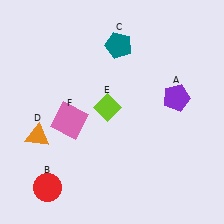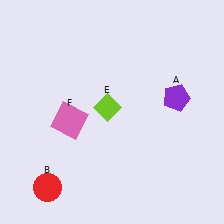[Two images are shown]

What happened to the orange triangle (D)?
The orange triangle (D) was removed in Image 2. It was in the bottom-left area of Image 1.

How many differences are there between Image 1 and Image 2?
There are 2 differences between the two images.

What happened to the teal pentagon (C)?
The teal pentagon (C) was removed in Image 2. It was in the top-right area of Image 1.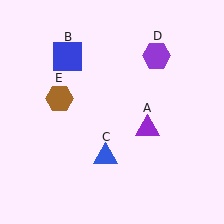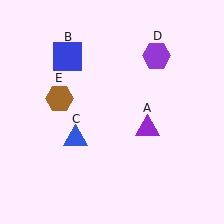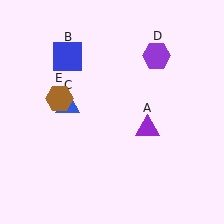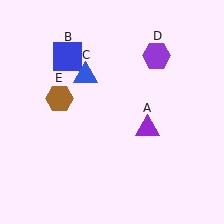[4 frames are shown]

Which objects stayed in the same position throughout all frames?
Purple triangle (object A) and blue square (object B) and purple hexagon (object D) and brown hexagon (object E) remained stationary.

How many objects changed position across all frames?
1 object changed position: blue triangle (object C).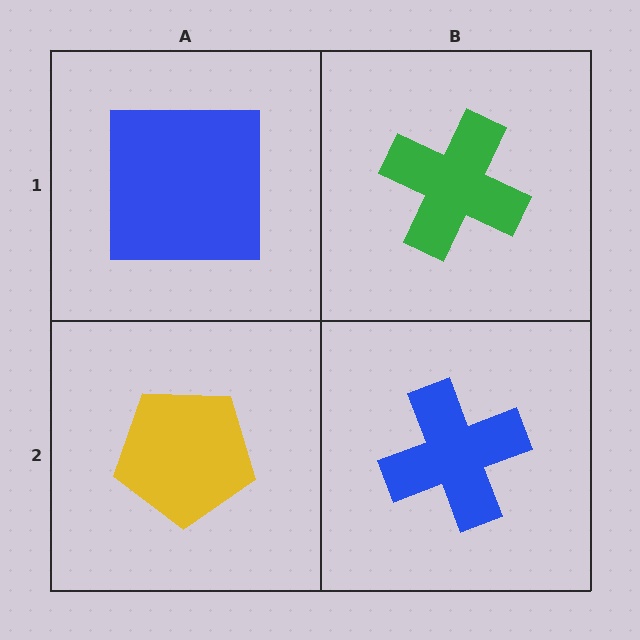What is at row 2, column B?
A blue cross.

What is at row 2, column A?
A yellow pentagon.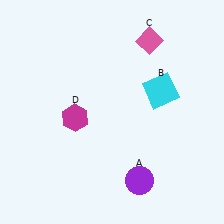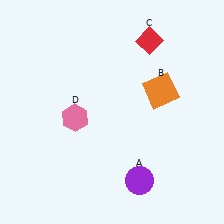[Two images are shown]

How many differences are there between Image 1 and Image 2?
There are 3 differences between the two images.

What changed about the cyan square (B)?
In Image 1, B is cyan. In Image 2, it changed to orange.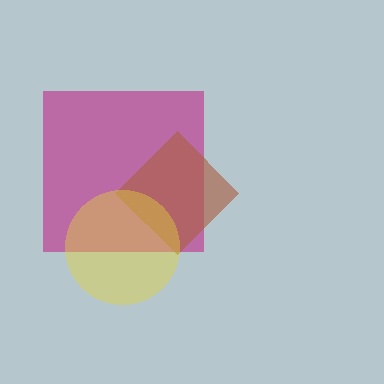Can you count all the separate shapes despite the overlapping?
Yes, there are 3 separate shapes.